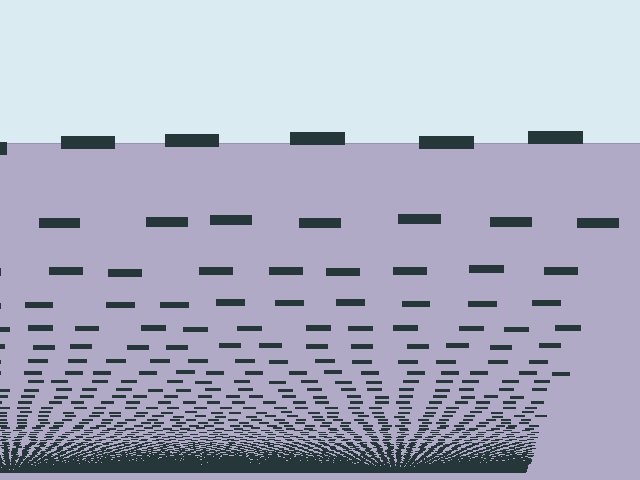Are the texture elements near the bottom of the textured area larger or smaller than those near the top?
Smaller. The gradient is inverted — elements near the bottom are smaller and denser.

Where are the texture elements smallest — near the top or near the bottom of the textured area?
Near the bottom.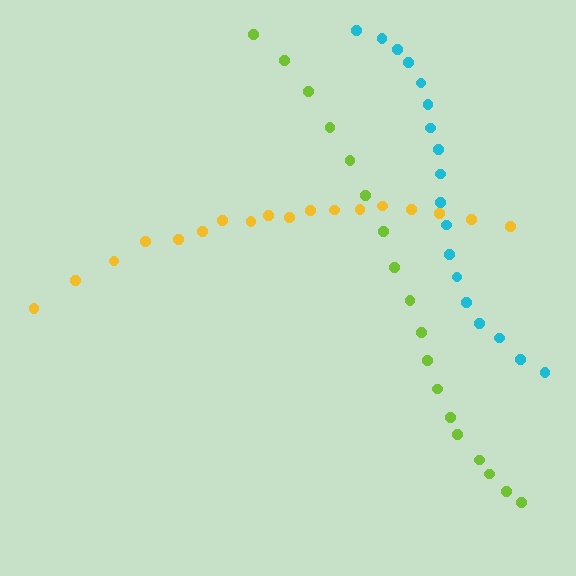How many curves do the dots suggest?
There are 3 distinct paths.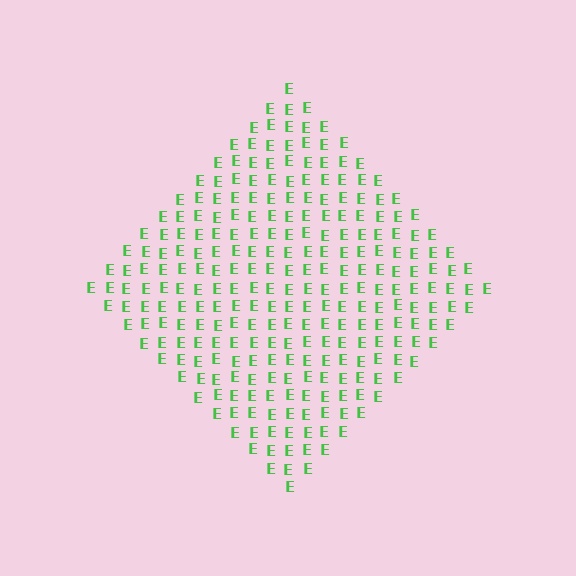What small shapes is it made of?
It is made of small letter E's.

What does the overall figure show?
The overall figure shows a diamond.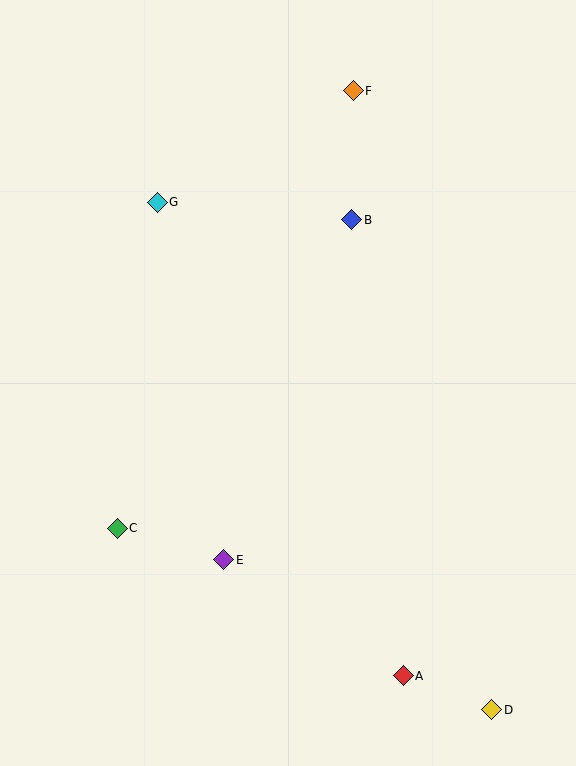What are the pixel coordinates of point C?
Point C is at (117, 528).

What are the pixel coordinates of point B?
Point B is at (352, 220).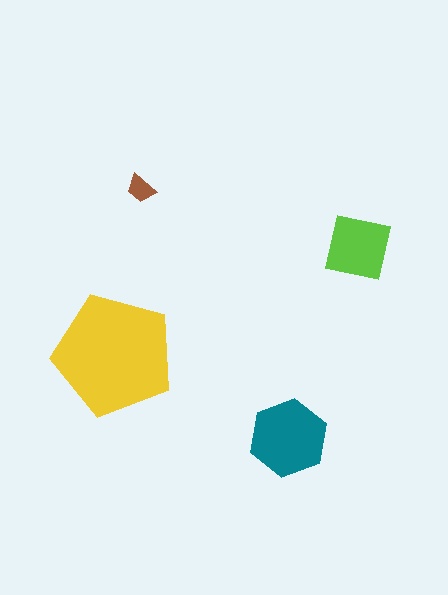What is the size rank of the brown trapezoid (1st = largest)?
4th.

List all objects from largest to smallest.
The yellow pentagon, the teal hexagon, the lime square, the brown trapezoid.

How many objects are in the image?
There are 4 objects in the image.